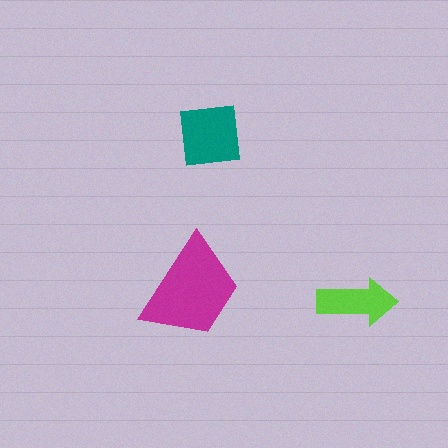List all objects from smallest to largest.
The lime arrow, the teal square, the magenta trapezoid.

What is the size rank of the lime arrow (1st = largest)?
3rd.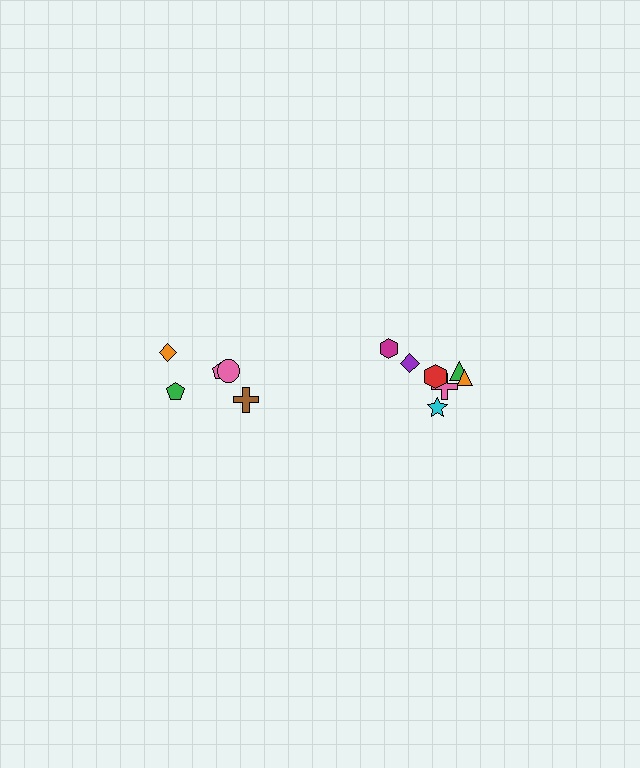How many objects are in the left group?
There are 5 objects.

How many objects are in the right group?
There are 7 objects.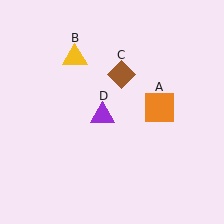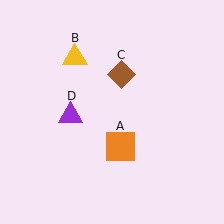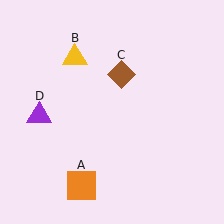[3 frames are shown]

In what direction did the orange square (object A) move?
The orange square (object A) moved down and to the left.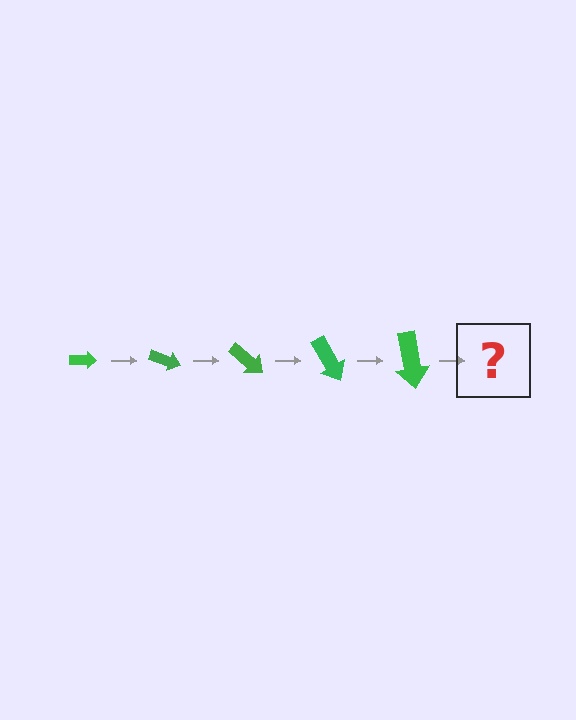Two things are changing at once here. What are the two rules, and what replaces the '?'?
The two rules are that the arrow grows larger each step and it rotates 20 degrees each step. The '?' should be an arrow, larger than the previous one and rotated 100 degrees from the start.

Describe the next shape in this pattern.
It should be an arrow, larger than the previous one and rotated 100 degrees from the start.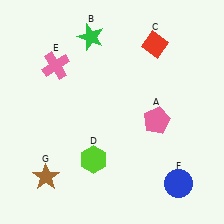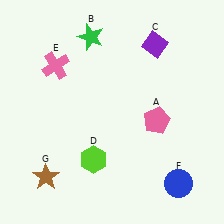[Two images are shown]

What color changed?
The diamond (C) changed from red in Image 1 to purple in Image 2.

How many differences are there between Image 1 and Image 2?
There is 1 difference between the two images.